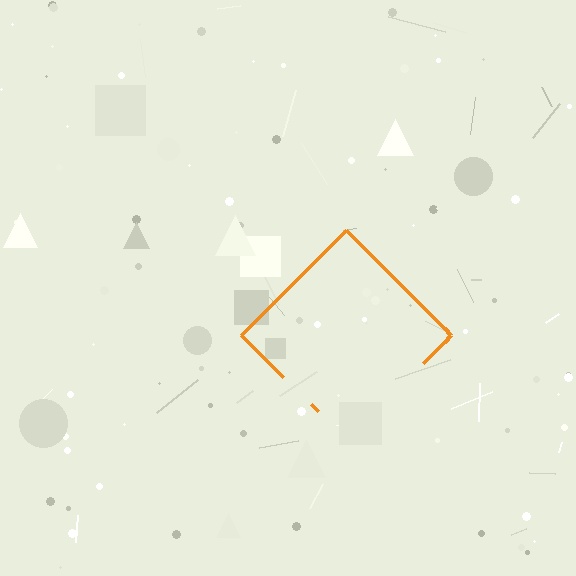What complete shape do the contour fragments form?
The contour fragments form a diamond.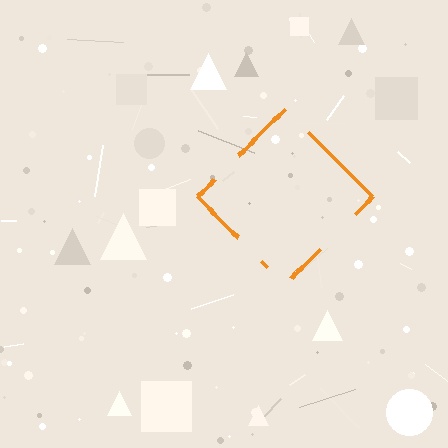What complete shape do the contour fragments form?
The contour fragments form a diamond.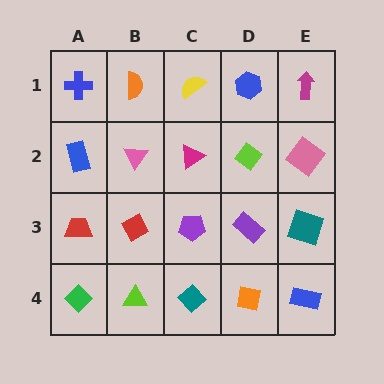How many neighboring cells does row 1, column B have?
3.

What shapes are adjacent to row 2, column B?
An orange semicircle (row 1, column B), a red diamond (row 3, column B), a blue rectangle (row 2, column A), a magenta triangle (row 2, column C).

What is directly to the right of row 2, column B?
A magenta triangle.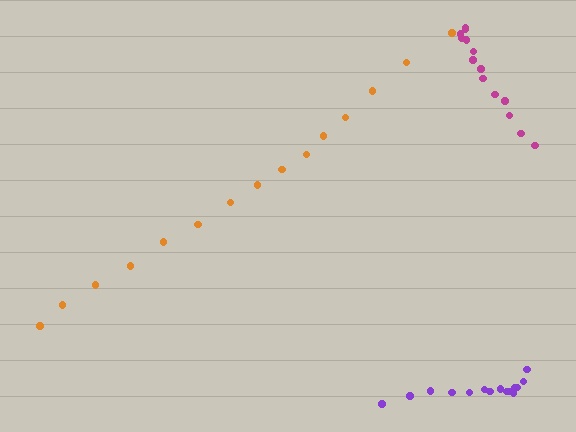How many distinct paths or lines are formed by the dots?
There are 3 distinct paths.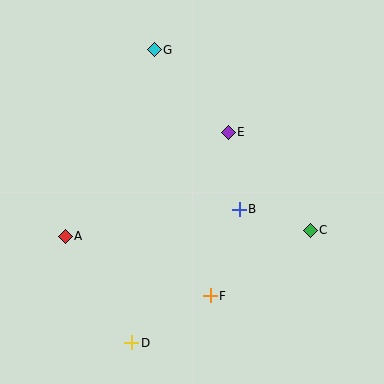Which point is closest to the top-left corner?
Point G is closest to the top-left corner.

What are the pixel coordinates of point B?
Point B is at (239, 209).